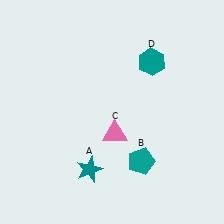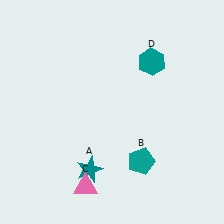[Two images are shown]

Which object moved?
The pink triangle (C) moved down.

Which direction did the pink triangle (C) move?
The pink triangle (C) moved down.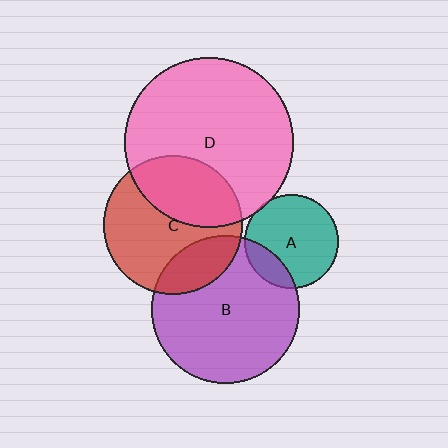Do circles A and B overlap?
Yes.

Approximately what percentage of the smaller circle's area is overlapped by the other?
Approximately 20%.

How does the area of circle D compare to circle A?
Approximately 3.3 times.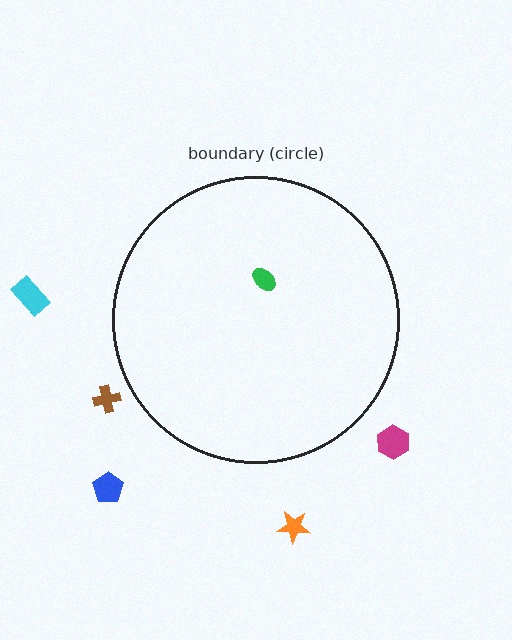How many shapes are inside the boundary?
1 inside, 5 outside.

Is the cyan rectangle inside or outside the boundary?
Outside.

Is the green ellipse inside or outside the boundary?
Inside.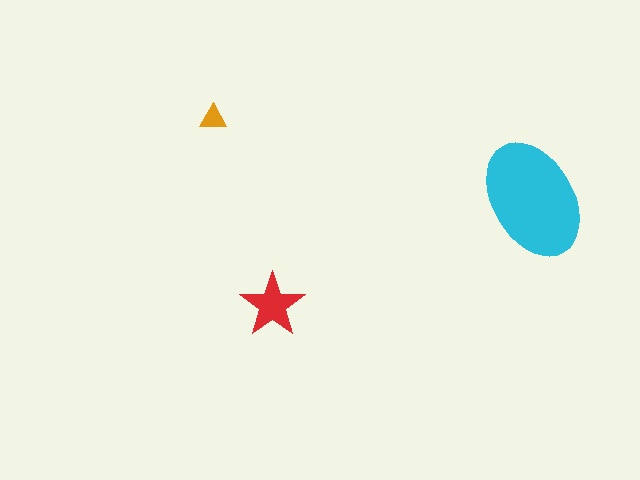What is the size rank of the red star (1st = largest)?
2nd.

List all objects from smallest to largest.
The orange triangle, the red star, the cyan ellipse.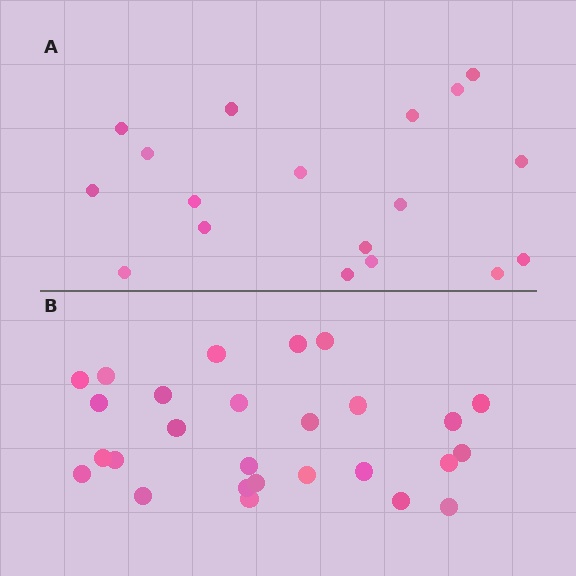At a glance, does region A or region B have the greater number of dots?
Region B (the bottom region) has more dots.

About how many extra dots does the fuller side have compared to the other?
Region B has roughly 8 or so more dots than region A.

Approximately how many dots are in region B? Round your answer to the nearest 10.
About 30 dots. (The exact count is 27, which rounds to 30.)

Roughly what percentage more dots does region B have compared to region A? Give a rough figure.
About 50% more.